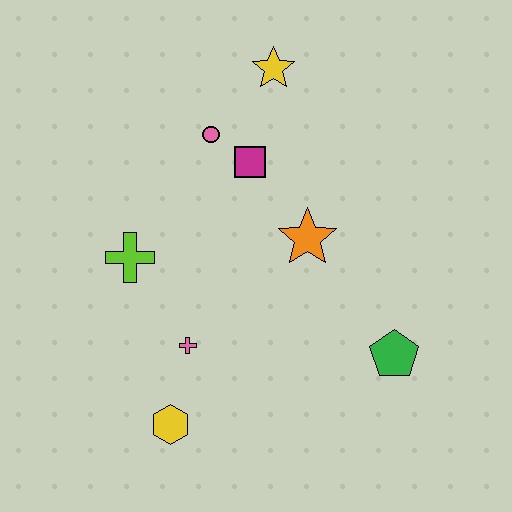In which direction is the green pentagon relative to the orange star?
The green pentagon is below the orange star.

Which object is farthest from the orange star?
The yellow hexagon is farthest from the orange star.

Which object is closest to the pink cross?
The yellow hexagon is closest to the pink cross.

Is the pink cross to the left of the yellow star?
Yes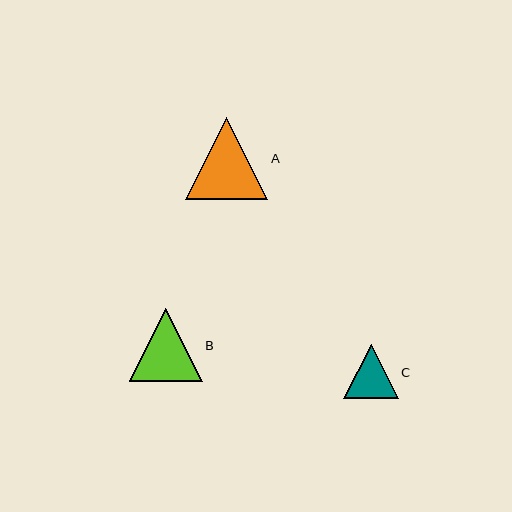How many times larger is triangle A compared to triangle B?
Triangle A is approximately 1.1 times the size of triangle B.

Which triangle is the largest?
Triangle A is the largest with a size of approximately 82 pixels.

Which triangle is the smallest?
Triangle C is the smallest with a size of approximately 54 pixels.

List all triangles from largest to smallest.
From largest to smallest: A, B, C.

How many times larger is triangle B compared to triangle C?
Triangle B is approximately 1.3 times the size of triangle C.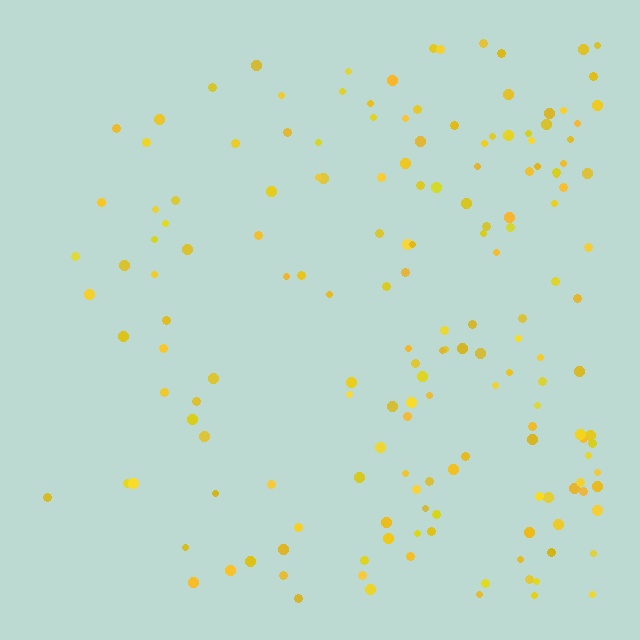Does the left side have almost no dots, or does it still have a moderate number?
Still a moderate number, just noticeably fewer than the right.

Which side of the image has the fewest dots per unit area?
The left.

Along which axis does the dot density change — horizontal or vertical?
Horizontal.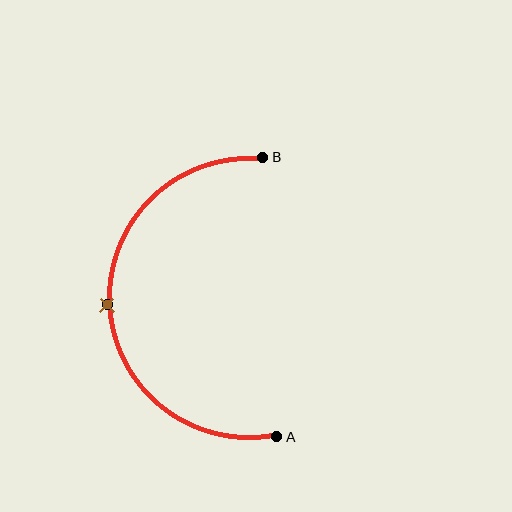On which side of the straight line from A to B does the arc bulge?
The arc bulges to the left of the straight line connecting A and B.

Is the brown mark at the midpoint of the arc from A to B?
Yes. The brown mark lies on the arc at equal arc-length from both A and B — it is the arc midpoint.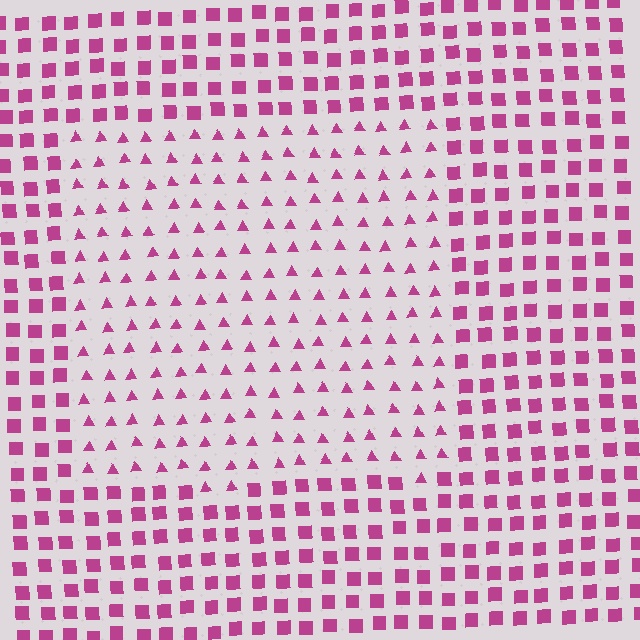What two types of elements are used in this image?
The image uses triangles inside the rectangle region and squares outside it.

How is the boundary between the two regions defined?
The boundary is defined by a change in element shape: triangles inside vs. squares outside. All elements share the same color and spacing.